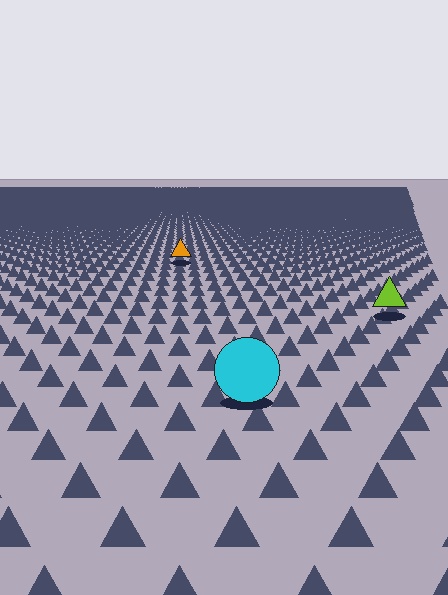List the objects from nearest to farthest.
From nearest to farthest: the cyan circle, the lime triangle, the orange triangle.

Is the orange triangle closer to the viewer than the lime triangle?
No. The lime triangle is closer — you can tell from the texture gradient: the ground texture is coarser near it.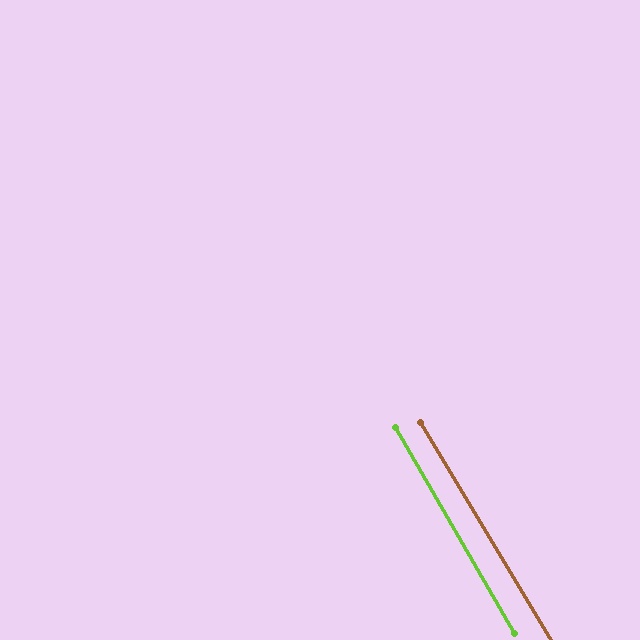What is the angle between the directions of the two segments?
Approximately 1 degree.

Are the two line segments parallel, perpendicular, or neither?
Parallel — their directions differ by only 0.9°.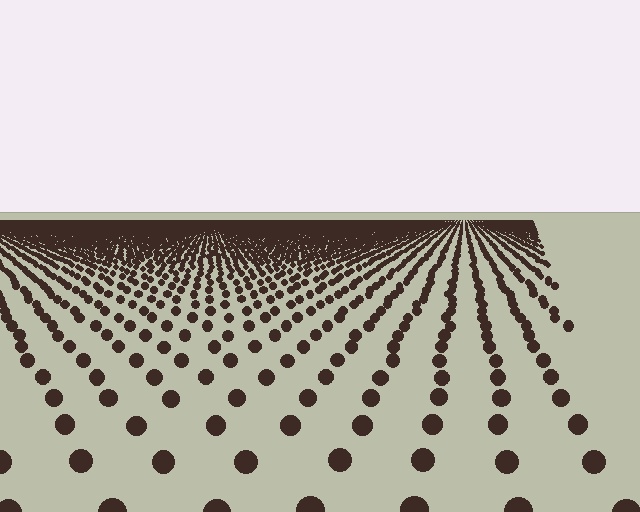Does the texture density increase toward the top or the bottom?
Density increases toward the top.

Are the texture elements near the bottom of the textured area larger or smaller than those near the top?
Larger. Near the bottom, elements are closer to the viewer and appear at a bigger on-screen size.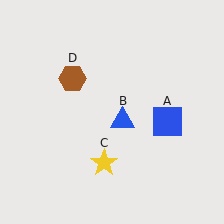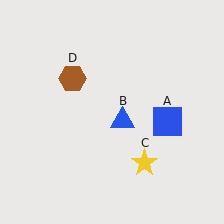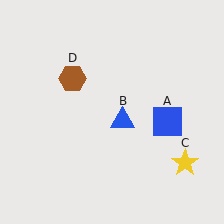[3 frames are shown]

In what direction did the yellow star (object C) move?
The yellow star (object C) moved right.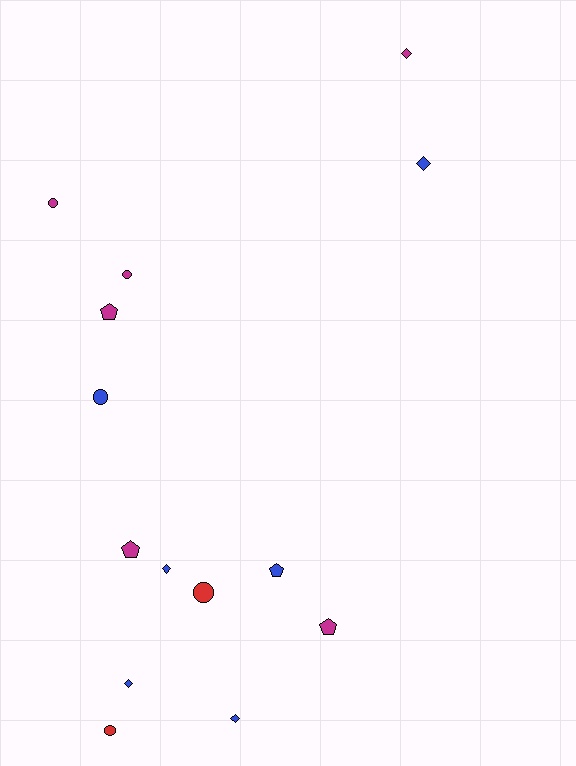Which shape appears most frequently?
Circle, with 5 objects.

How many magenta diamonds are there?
There is 1 magenta diamond.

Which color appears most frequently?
Magenta, with 6 objects.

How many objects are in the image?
There are 14 objects.